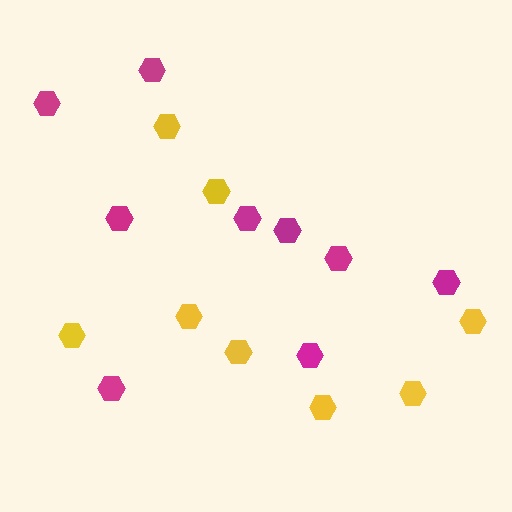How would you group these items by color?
There are 2 groups: one group of magenta hexagons (9) and one group of yellow hexagons (8).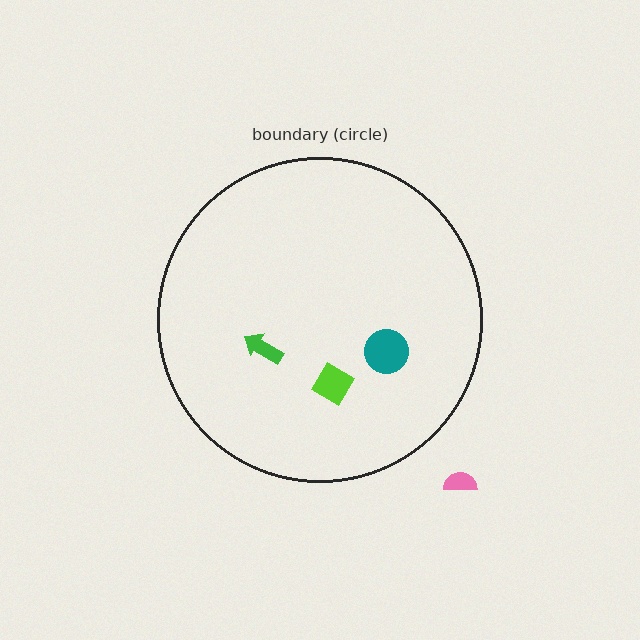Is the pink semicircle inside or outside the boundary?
Outside.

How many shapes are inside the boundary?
3 inside, 1 outside.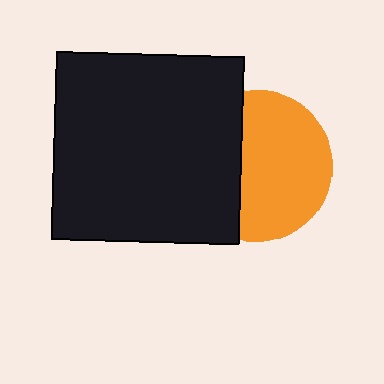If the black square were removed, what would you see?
You would see the complete orange circle.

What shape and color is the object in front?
The object in front is a black square.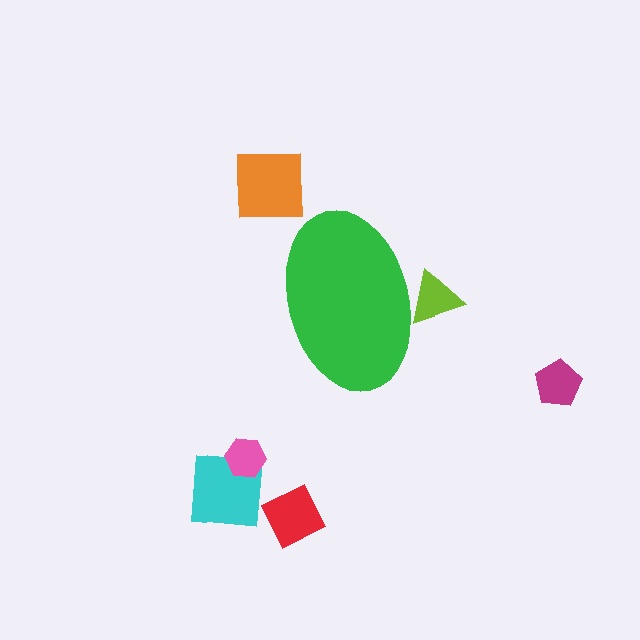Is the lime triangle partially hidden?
Yes, the lime triangle is partially hidden behind the green ellipse.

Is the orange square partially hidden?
No, the orange square is fully visible.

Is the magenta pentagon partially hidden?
No, the magenta pentagon is fully visible.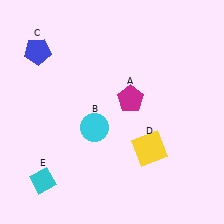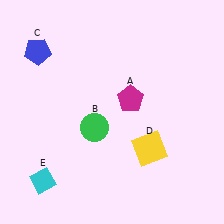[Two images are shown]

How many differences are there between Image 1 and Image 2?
There is 1 difference between the two images.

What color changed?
The circle (B) changed from cyan in Image 1 to green in Image 2.